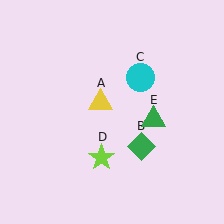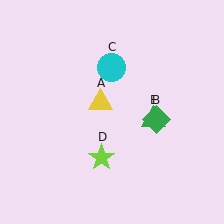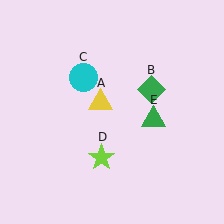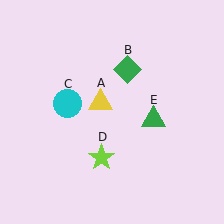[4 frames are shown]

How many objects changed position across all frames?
2 objects changed position: green diamond (object B), cyan circle (object C).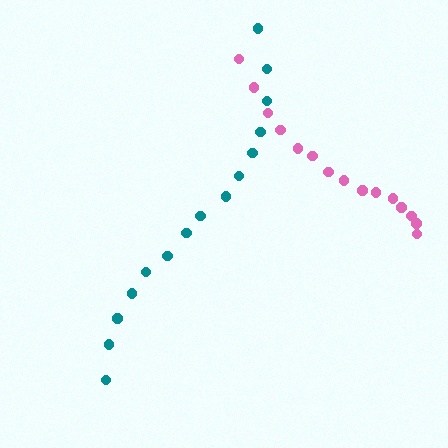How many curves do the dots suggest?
There are 2 distinct paths.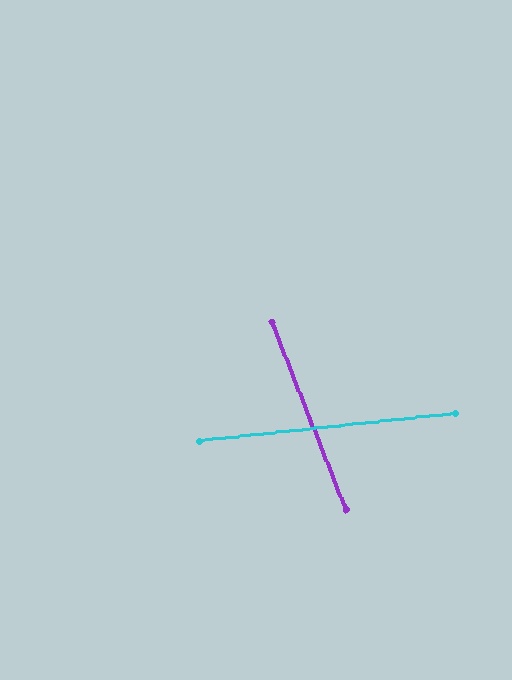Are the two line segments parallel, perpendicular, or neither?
Neither parallel nor perpendicular — they differ by about 75°.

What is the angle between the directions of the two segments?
Approximately 75 degrees.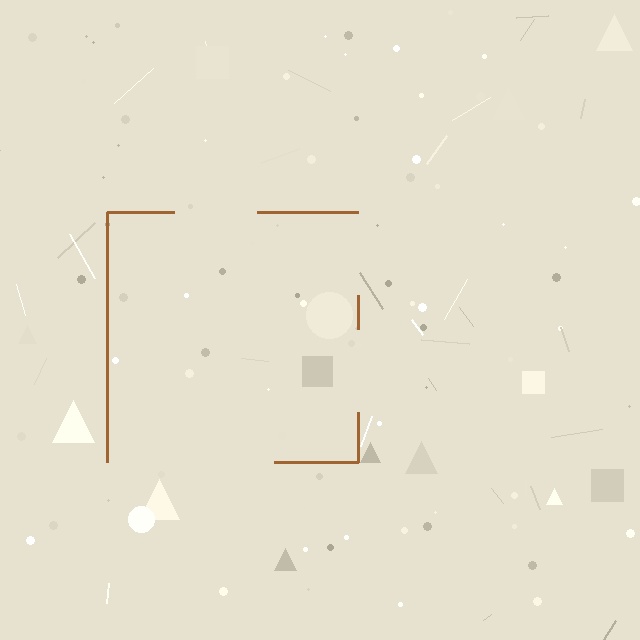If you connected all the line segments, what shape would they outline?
They would outline a square.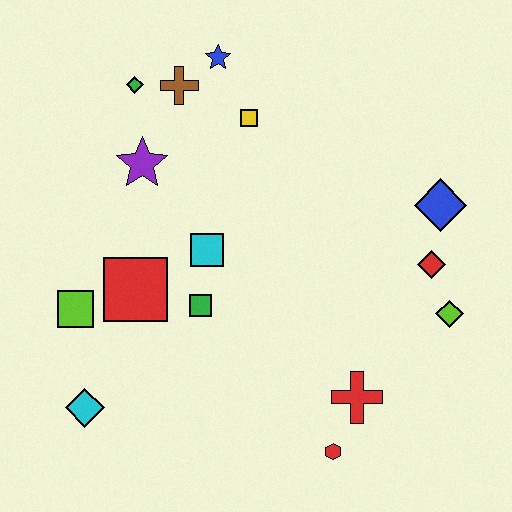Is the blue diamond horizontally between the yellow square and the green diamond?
No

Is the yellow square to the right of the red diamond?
No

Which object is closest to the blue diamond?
The red diamond is closest to the blue diamond.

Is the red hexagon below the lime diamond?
Yes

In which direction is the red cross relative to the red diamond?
The red cross is below the red diamond.